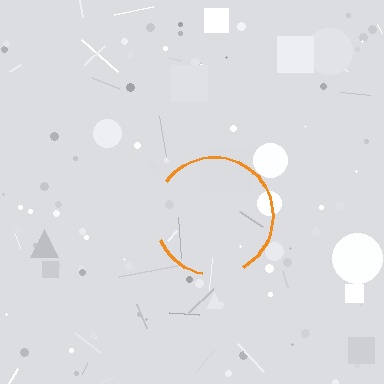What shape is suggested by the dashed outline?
The dashed outline suggests a circle.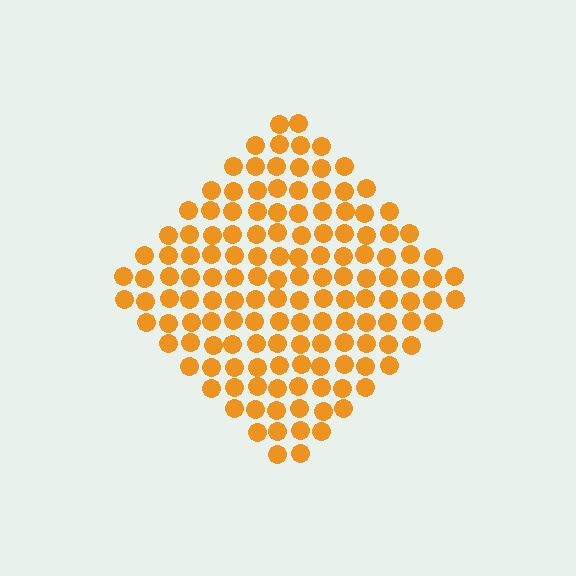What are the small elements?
The small elements are circles.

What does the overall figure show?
The overall figure shows a diamond.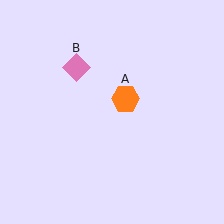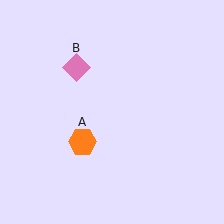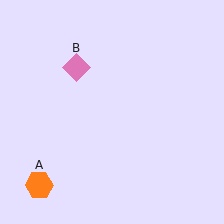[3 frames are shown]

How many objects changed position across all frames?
1 object changed position: orange hexagon (object A).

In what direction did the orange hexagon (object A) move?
The orange hexagon (object A) moved down and to the left.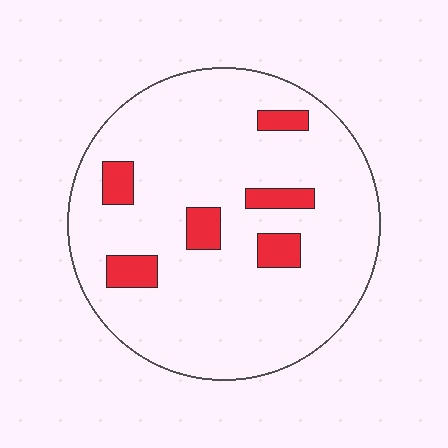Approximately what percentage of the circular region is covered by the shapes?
Approximately 10%.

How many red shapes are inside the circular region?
6.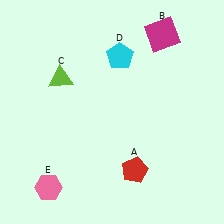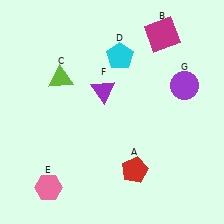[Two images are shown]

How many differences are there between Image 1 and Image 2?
There are 2 differences between the two images.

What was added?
A purple triangle (F), a purple circle (G) were added in Image 2.